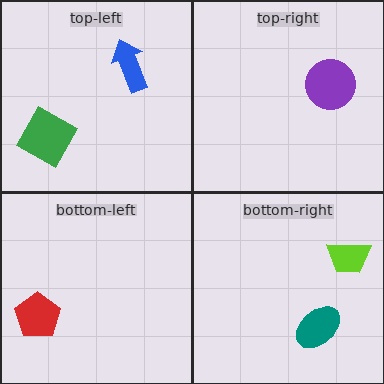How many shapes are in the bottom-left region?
1.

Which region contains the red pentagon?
The bottom-left region.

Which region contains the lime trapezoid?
The bottom-right region.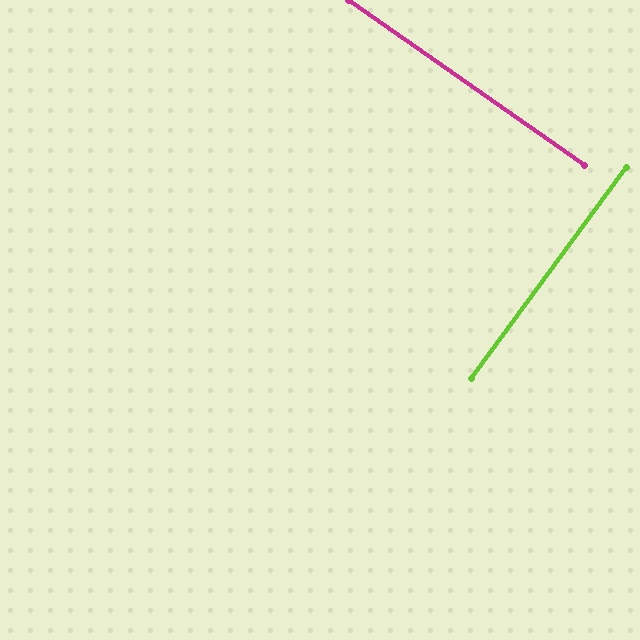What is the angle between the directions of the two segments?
Approximately 89 degrees.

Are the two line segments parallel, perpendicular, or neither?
Perpendicular — they meet at approximately 89°.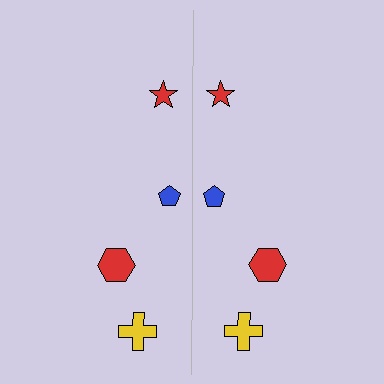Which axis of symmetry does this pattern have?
The pattern has a vertical axis of symmetry running through the center of the image.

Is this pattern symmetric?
Yes, this pattern has bilateral (reflection) symmetry.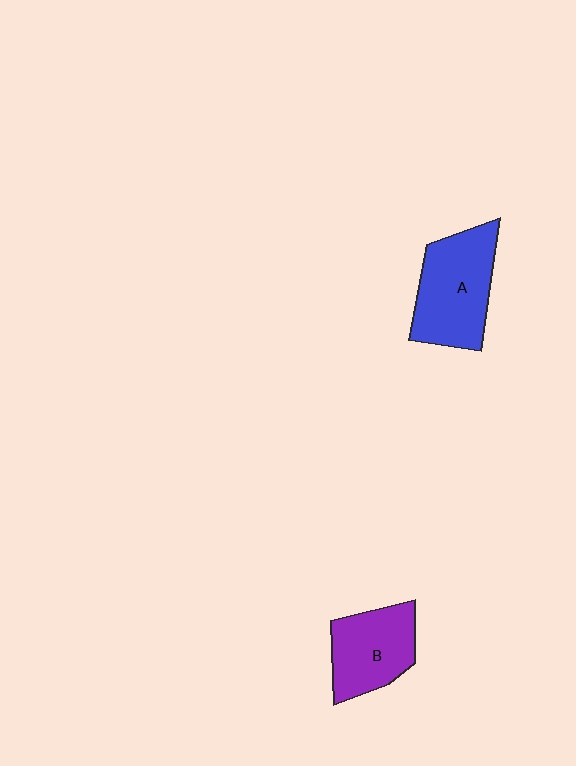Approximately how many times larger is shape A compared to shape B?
Approximately 1.2 times.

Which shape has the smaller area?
Shape B (purple).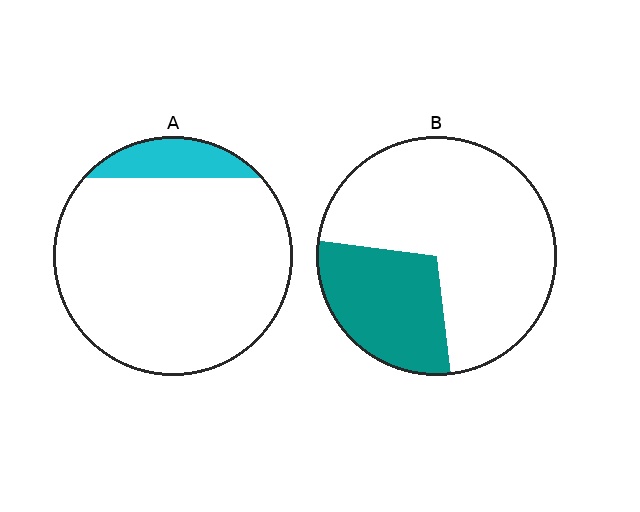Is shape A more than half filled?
No.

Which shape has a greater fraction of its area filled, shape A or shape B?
Shape B.